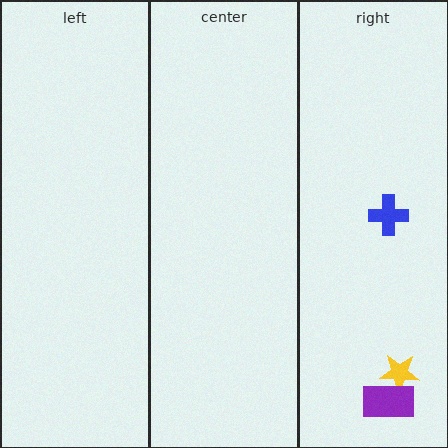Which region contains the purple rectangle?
The right region.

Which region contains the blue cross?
The right region.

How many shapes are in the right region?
3.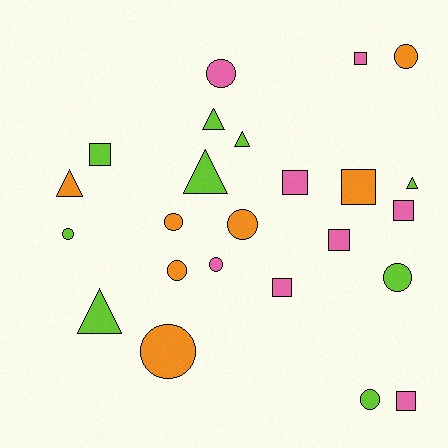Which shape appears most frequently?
Circle, with 10 objects.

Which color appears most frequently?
Lime, with 9 objects.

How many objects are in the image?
There are 24 objects.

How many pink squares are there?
There are 6 pink squares.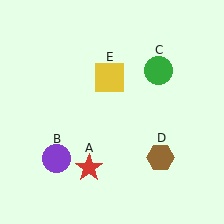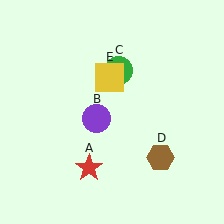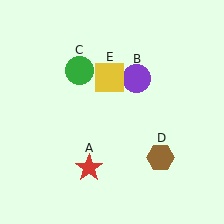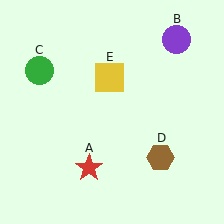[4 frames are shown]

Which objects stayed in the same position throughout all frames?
Red star (object A) and brown hexagon (object D) and yellow square (object E) remained stationary.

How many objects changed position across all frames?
2 objects changed position: purple circle (object B), green circle (object C).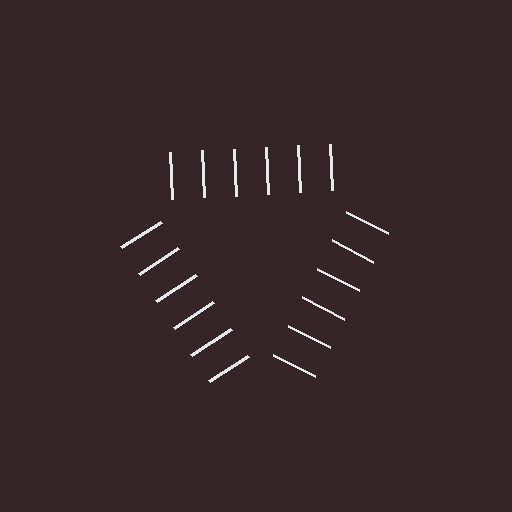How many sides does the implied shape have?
3 sides — the line-ends trace a triangle.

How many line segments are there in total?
18 — 6 along each of the 3 edges.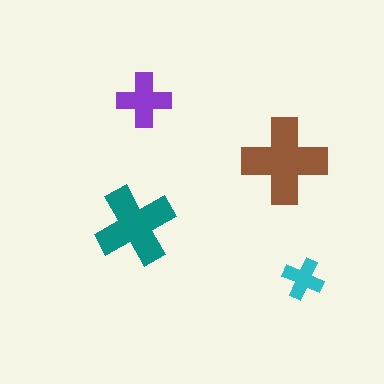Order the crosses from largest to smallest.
the brown one, the teal one, the purple one, the cyan one.